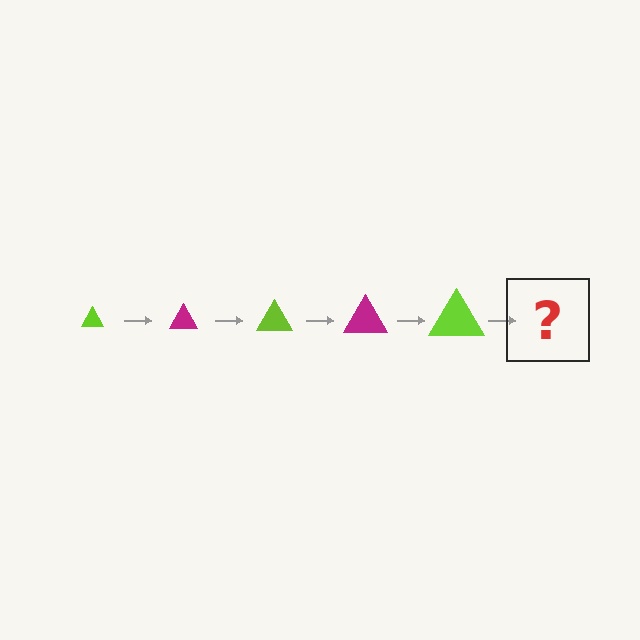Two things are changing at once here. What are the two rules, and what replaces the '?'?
The two rules are that the triangle grows larger each step and the color cycles through lime and magenta. The '?' should be a magenta triangle, larger than the previous one.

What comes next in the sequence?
The next element should be a magenta triangle, larger than the previous one.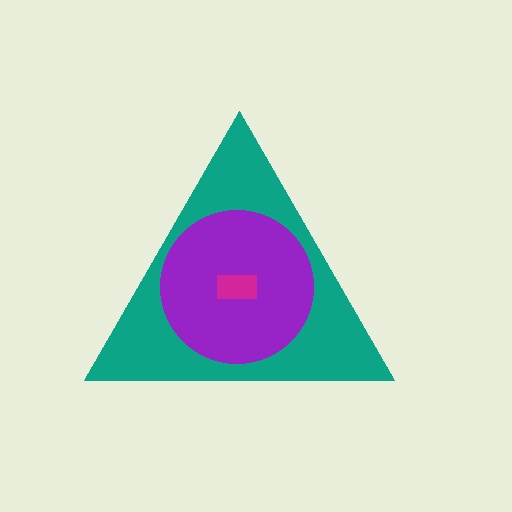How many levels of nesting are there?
3.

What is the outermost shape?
The teal triangle.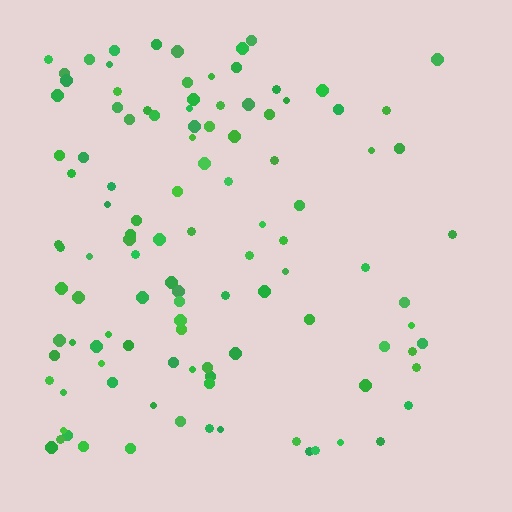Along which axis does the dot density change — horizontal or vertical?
Horizontal.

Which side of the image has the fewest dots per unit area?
The right.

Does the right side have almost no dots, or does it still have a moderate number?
Still a moderate number, just noticeably fewer than the left.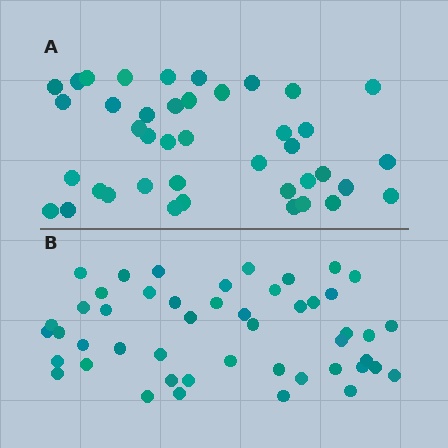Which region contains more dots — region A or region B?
Region B (the bottom region) has more dots.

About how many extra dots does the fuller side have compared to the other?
Region B has roughly 8 or so more dots than region A.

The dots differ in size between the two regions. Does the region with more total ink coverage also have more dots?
No. Region A has more total ink coverage because its dots are larger, but region B actually contains more individual dots. Total area can be misleading — the number of items is what matters here.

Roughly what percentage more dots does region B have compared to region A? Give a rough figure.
About 15% more.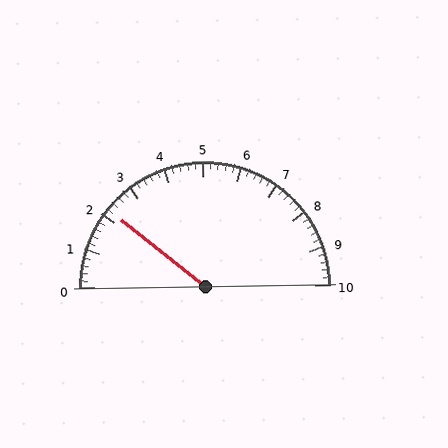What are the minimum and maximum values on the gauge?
The gauge ranges from 0 to 10.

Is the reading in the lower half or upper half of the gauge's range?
The reading is in the lower half of the range (0 to 10).